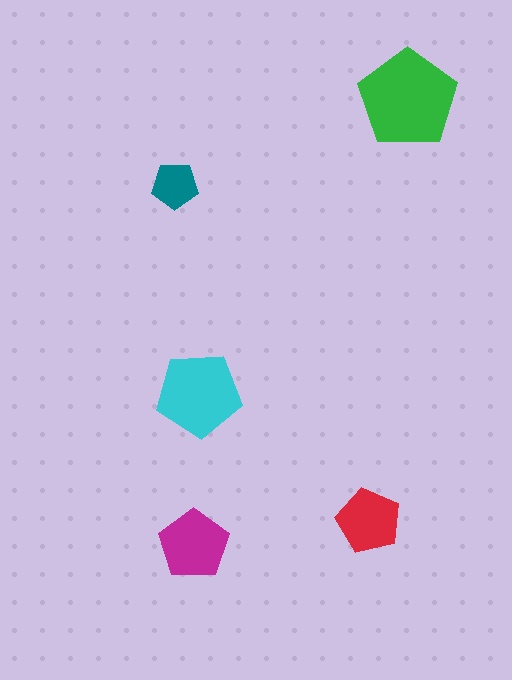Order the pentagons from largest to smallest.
the green one, the cyan one, the magenta one, the red one, the teal one.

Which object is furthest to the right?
The green pentagon is rightmost.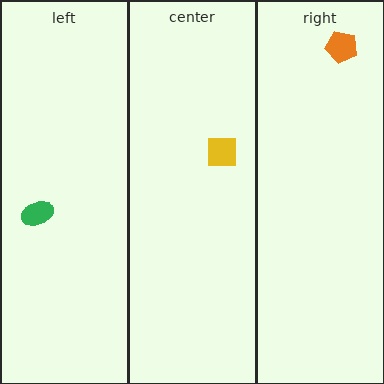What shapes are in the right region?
The orange pentagon.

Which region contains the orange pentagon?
The right region.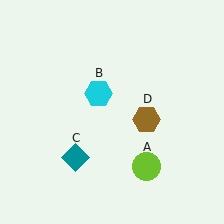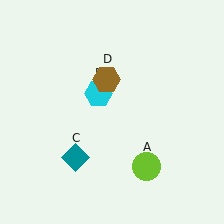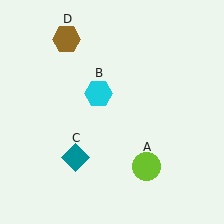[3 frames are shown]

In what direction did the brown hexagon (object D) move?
The brown hexagon (object D) moved up and to the left.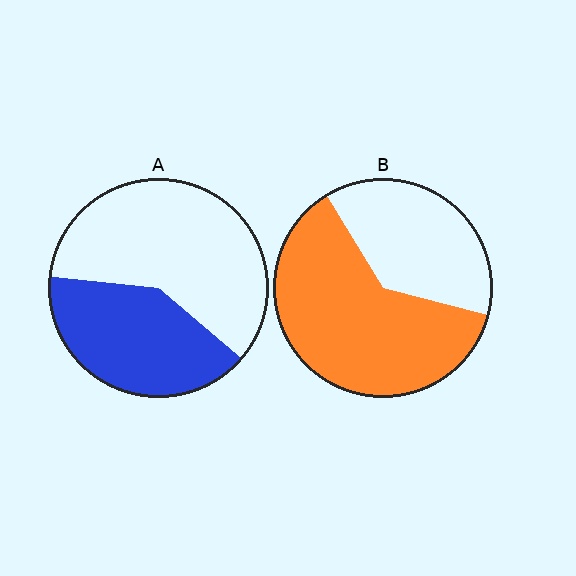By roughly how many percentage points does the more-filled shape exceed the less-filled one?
By roughly 20 percentage points (B over A).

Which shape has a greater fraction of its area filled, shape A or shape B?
Shape B.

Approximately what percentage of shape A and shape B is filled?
A is approximately 40% and B is approximately 60%.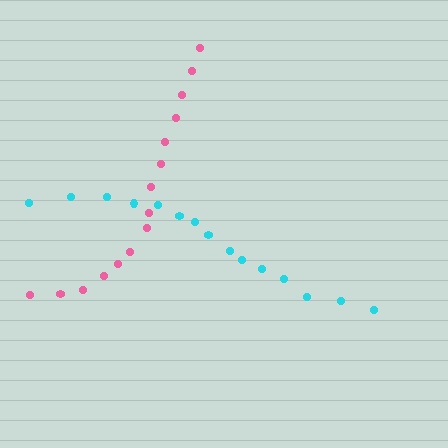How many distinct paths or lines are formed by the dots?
There are 2 distinct paths.